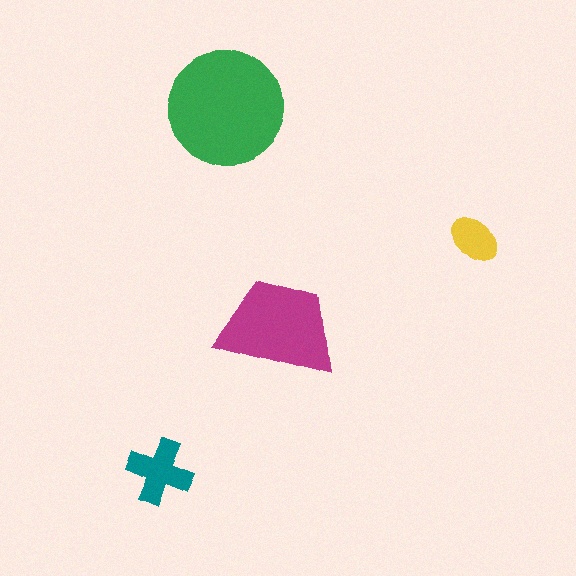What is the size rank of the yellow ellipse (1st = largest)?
4th.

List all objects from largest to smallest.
The green circle, the magenta trapezoid, the teal cross, the yellow ellipse.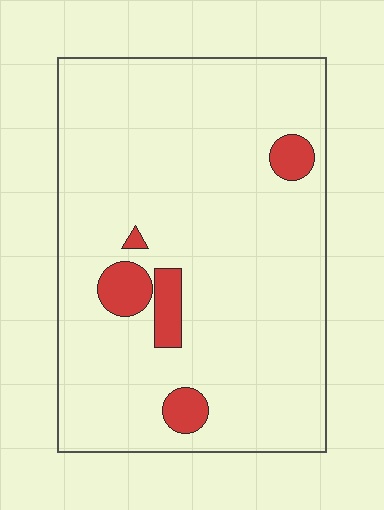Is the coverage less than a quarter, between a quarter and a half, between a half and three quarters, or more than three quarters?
Less than a quarter.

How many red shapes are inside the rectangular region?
5.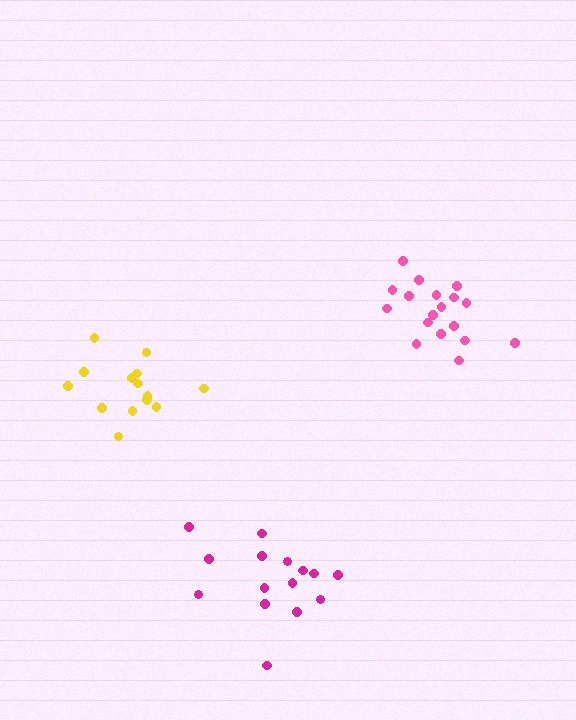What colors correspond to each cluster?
The clusters are colored: pink, magenta, yellow.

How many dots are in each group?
Group 1: 18 dots, Group 2: 15 dots, Group 3: 14 dots (47 total).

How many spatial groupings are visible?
There are 3 spatial groupings.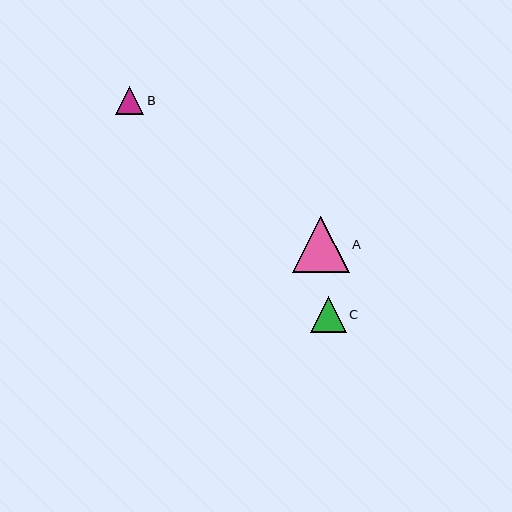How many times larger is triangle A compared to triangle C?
Triangle A is approximately 1.6 times the size of triangle C.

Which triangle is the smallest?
Triangle B is the smallest with a size of approximately 28 pixels.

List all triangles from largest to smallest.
From largest to smallest: A, C, B.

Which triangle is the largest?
Triangle A is the largest with a size of approximately 57 pixels.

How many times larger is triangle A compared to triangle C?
Triangle A is approximately 1.6 times the size of triangle C.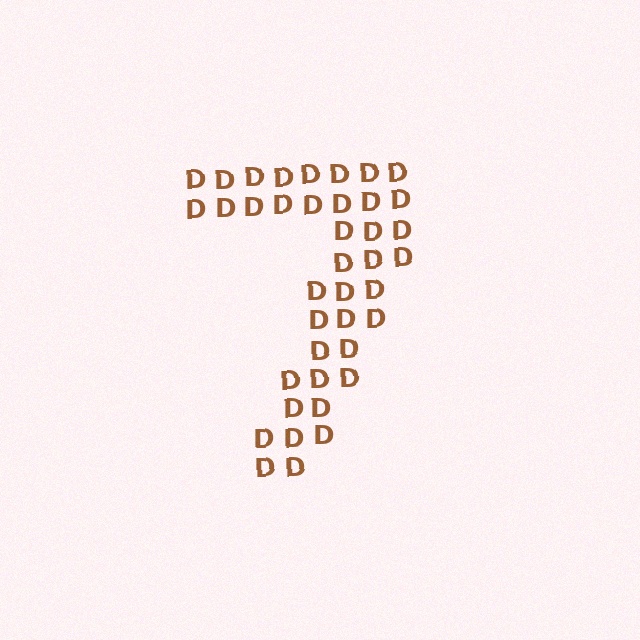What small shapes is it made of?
It is made of small letter D's.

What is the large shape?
The large shape is the digit 7.